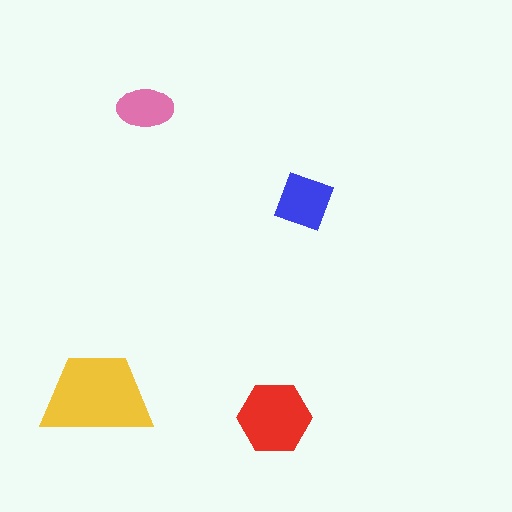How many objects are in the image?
There are 4 objects in the image.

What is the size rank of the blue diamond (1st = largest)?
3rd.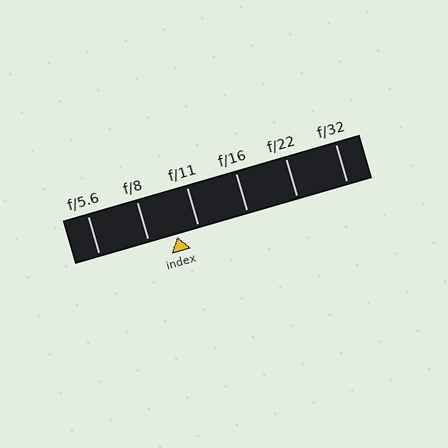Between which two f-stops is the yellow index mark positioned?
The index mark is between f/8 and f/11.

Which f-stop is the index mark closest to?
The index mark is closest to f/11.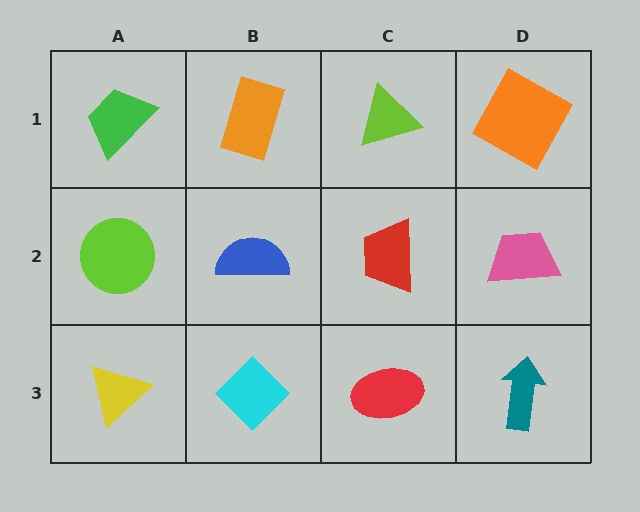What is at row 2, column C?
A red trapezoid.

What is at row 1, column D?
An orange square.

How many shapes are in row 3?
4 shapes.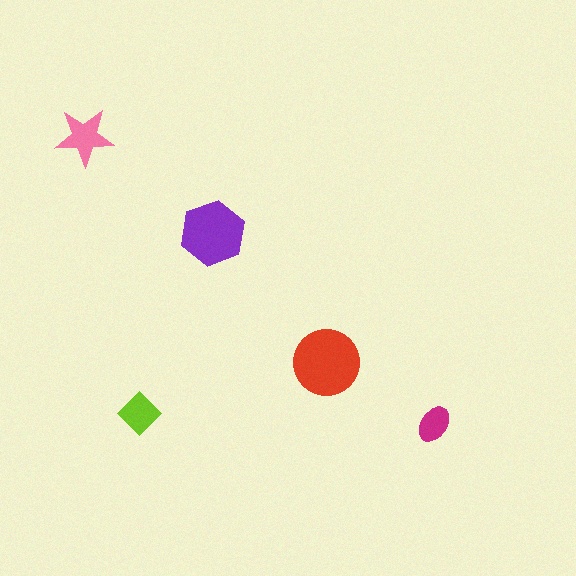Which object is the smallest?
The magenta ellipse.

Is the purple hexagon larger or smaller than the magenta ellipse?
Larger.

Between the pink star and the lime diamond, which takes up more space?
The pink star.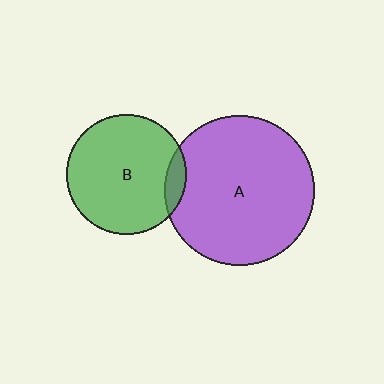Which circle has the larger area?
Circle A (purple).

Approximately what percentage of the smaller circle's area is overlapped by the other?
Approximately 10%.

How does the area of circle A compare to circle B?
Approximately 1.6 times.